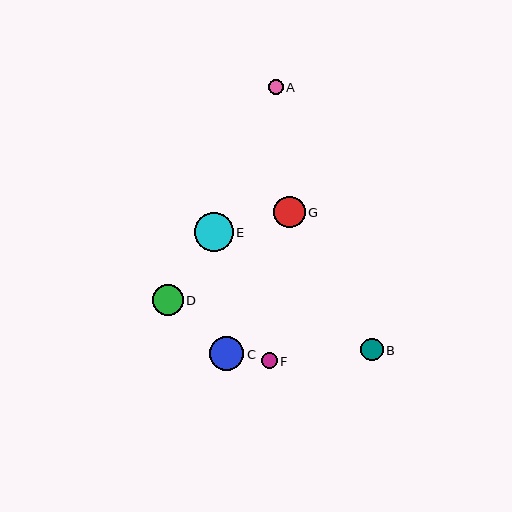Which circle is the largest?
Circle E is the largest with a size of approximately 39 pixels.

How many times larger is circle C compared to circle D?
Circle C is approximately 1.1 times the size of circle D.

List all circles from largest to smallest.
From largest to smallest: E, C, G, D, B, F, A.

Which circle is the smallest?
Circle A is the smallest with a size of approximately 15 pixels.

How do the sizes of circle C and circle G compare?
Circle C and circle G are approximately the same size.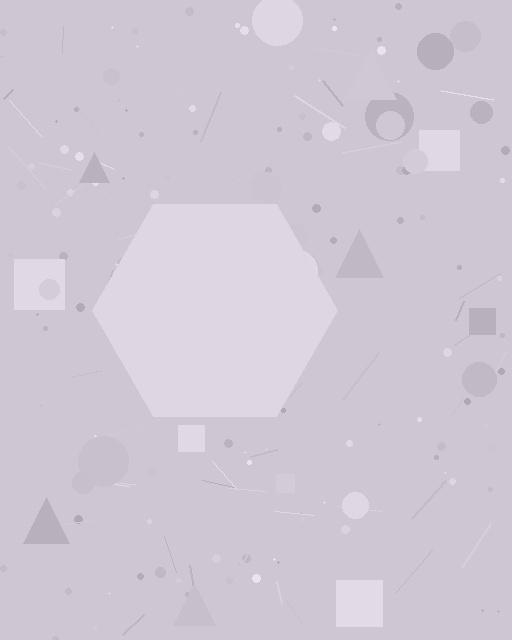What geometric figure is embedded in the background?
A hexagon is embedded in the background.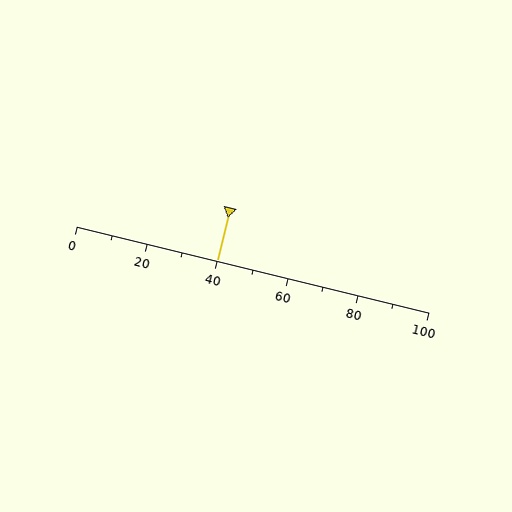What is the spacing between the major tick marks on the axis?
The major ticks are spaced 20 apart.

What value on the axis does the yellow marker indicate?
The marker indicates approximately 40.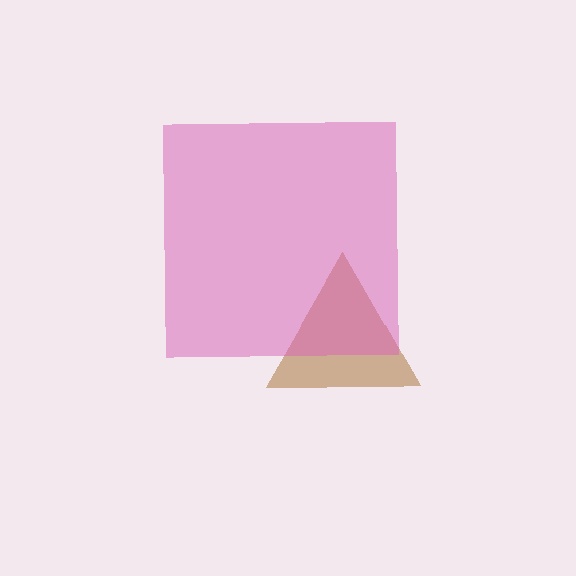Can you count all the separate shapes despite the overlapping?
Yes, there are 2 separate shapes.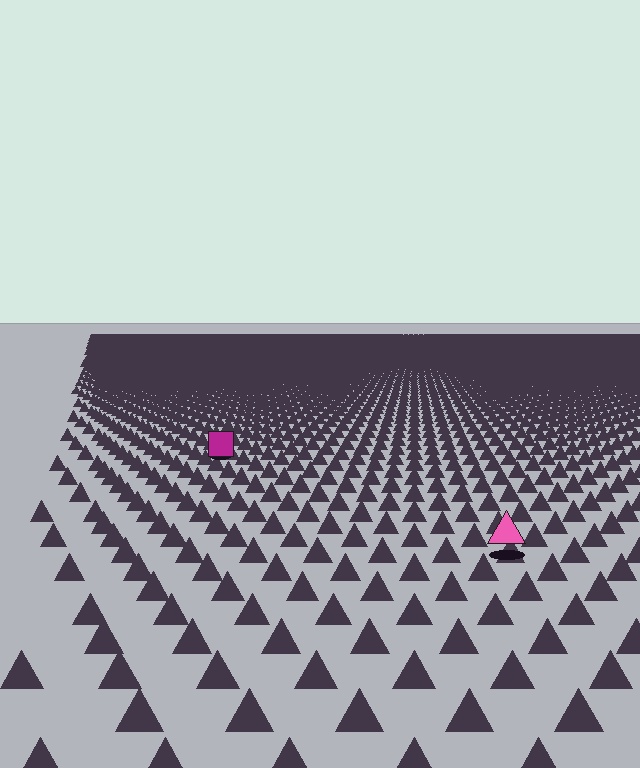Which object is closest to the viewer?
The pink triangle is closest. The texture marks near it are larger and more spread out.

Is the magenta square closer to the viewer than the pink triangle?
No. The pink triangle is closer — you can tell from the texture gradient: the ground texture is coarser near it.